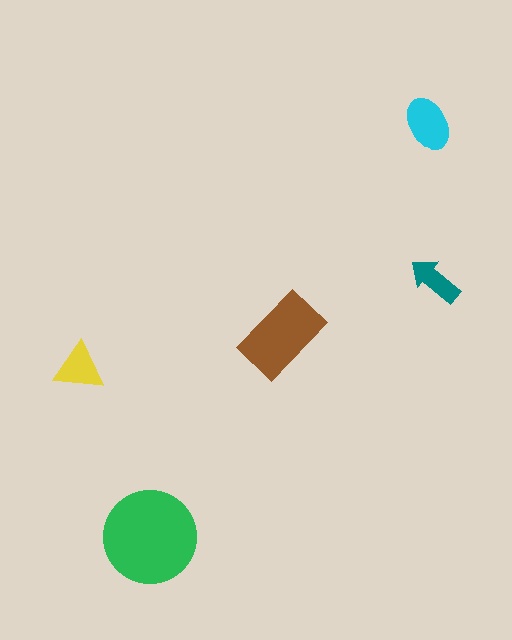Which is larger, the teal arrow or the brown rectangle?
The brown rectangle.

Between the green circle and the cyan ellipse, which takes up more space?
The green circle.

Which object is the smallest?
The teal arrow.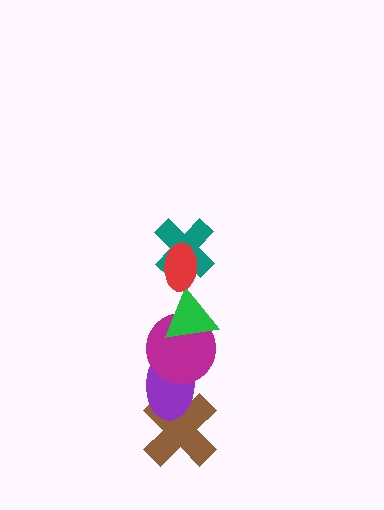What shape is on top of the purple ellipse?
The magenta circle is on top of the purple ellipse.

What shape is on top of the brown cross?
The purple ellipse is on top of the brown cross.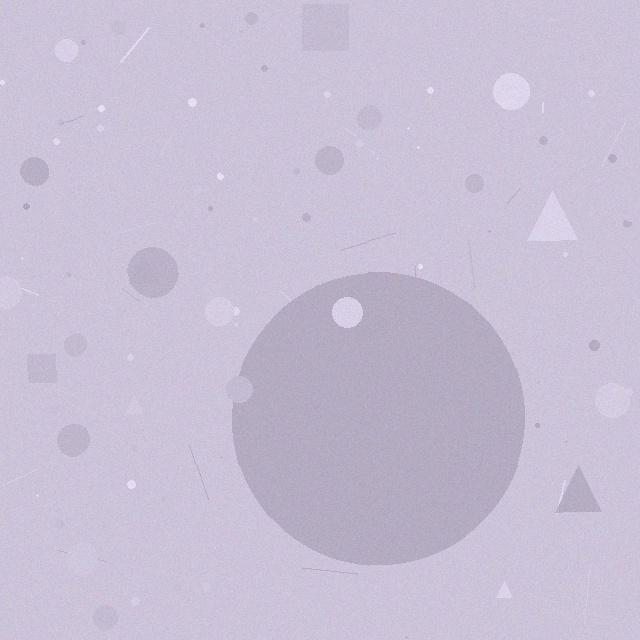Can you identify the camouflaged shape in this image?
The camouflaged shape is a circle.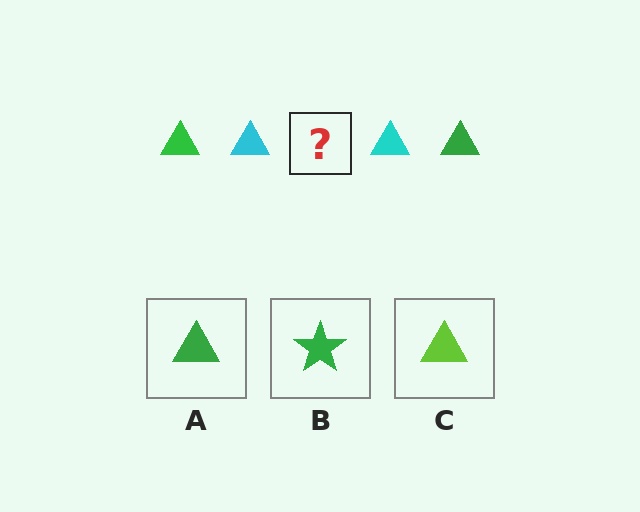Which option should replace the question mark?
Option A.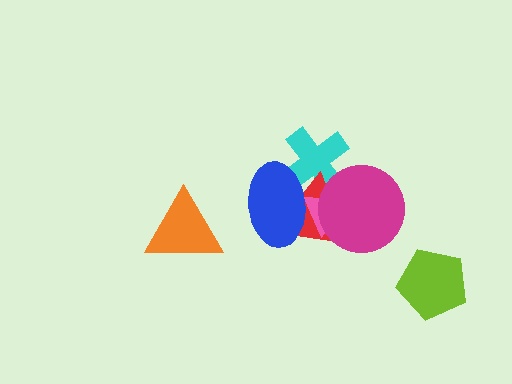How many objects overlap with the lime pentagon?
0 objects overlap with the lime pentagon.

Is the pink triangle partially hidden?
Yes, it is partially covered by another shape.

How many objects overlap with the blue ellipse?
3 objects overlap with the blue ellipse.